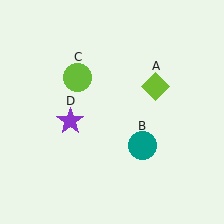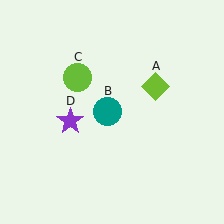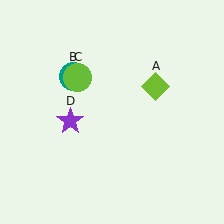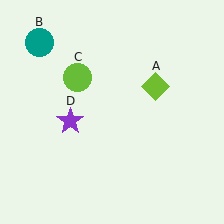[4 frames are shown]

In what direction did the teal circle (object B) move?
The teal circle (object B) moved up and to the left.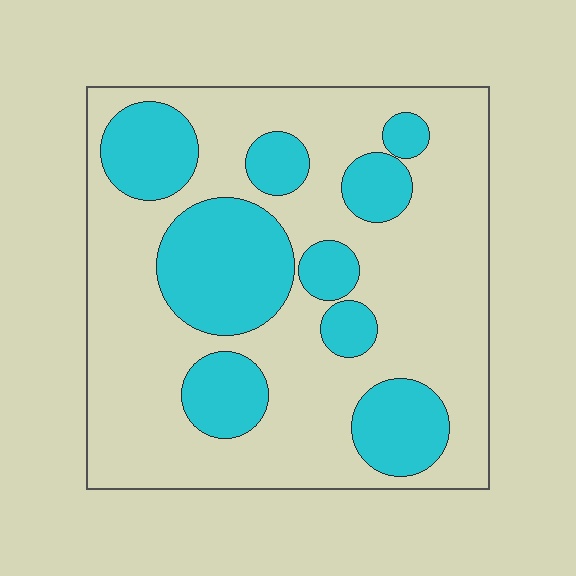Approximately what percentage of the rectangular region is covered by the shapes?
Approximately 30%.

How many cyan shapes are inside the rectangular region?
9.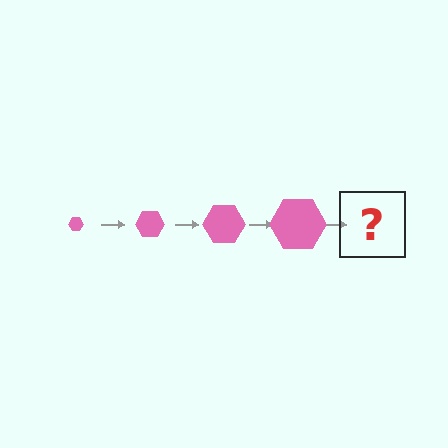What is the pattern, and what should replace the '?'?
The pattern is that the hexagon gets progressively larger each step. The '?' should be a pink hexagon, larger than the previous one.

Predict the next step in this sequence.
The next step is a pink hexagon, larger than the previous one.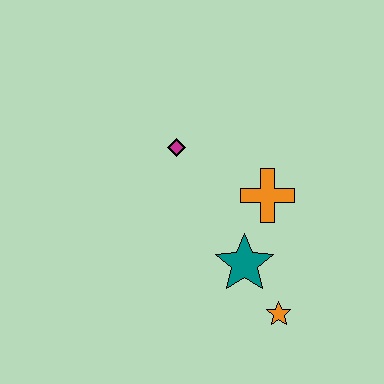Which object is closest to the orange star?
The teal star is closest to the orange star.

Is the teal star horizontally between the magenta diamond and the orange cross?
Yes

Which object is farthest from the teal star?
The magenta diamond is farthest from the teal star.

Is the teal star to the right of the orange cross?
No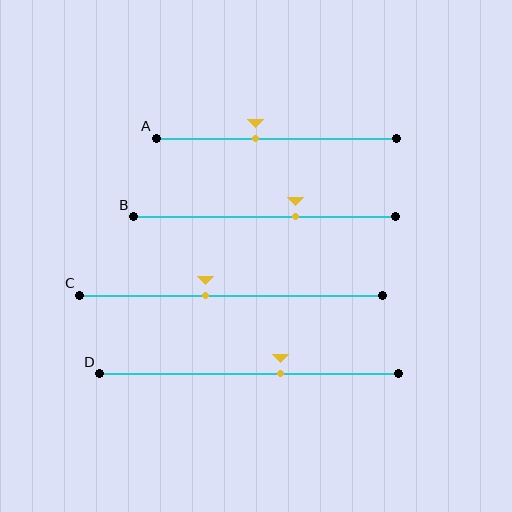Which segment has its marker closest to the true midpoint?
Segment C has its marker closest to the true midpoint.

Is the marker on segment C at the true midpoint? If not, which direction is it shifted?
No, the marker on segment C is shifted to the left by about 9% of the segment length.